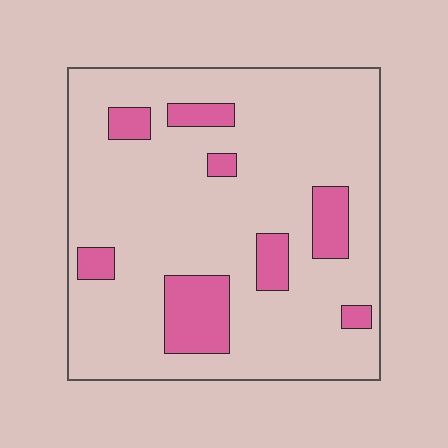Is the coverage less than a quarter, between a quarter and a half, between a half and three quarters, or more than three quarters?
Less than a quarter.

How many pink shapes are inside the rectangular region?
8.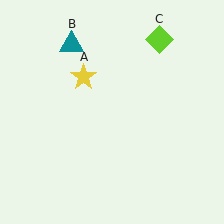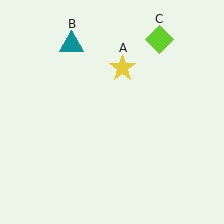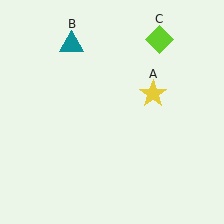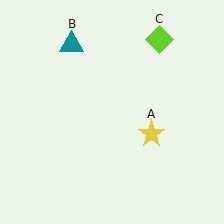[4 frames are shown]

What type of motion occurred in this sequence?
The yellow star (object A) rotated clockwise around the center of the scene.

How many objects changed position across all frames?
1 object changed position: yellow star (object A).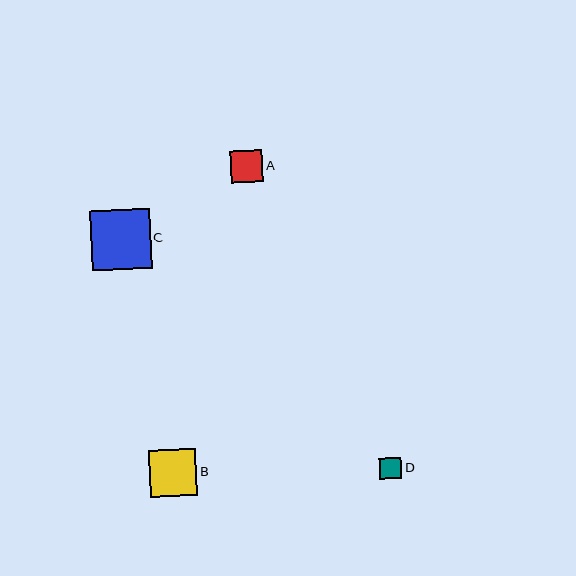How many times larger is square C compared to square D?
Square C is approximately 2.8 times the size of square D.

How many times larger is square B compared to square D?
Square B is approximately 2.2 times the size of square D.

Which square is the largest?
Square C is the largest with a size of approximately 60 pixels.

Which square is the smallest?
Square D is the smallest with a size of approximately 22 pixels.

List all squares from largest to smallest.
From largest to smallest: C, B, A, D.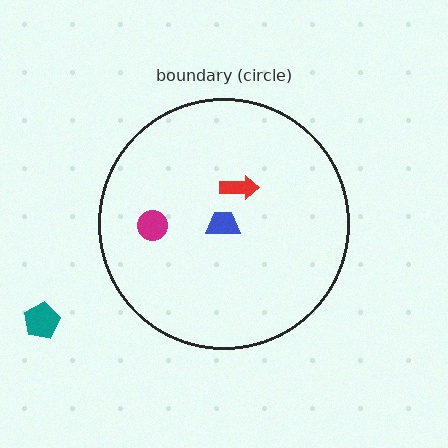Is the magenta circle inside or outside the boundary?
Inside.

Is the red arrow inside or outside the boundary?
Inside.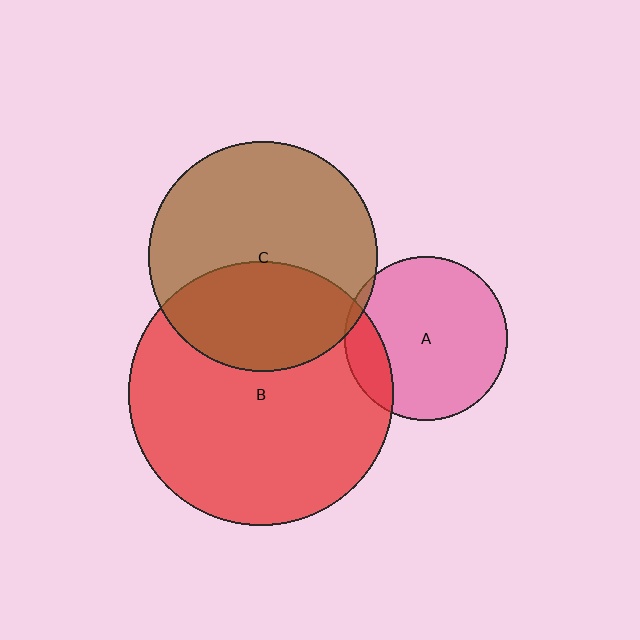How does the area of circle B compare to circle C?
Approximately 1.3 times.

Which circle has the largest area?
Circle B (red).